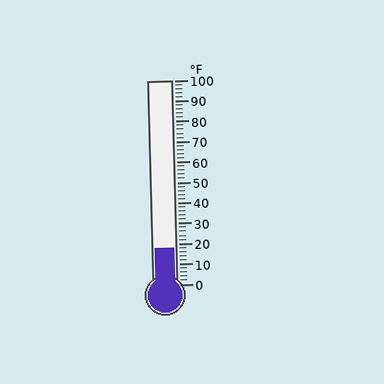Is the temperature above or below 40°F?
The temperature is below 40°F.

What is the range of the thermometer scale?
The thermometer scale ranges from 0°F to 100°F.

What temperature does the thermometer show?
The thermometer shows approximately 18°F.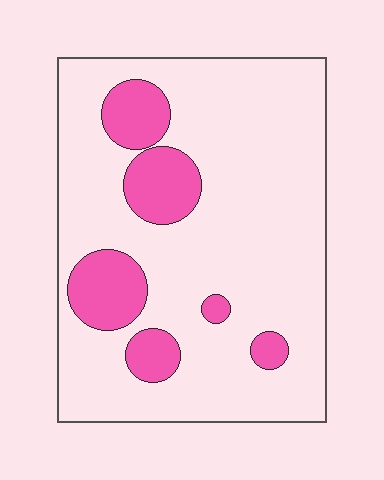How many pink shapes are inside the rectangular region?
6.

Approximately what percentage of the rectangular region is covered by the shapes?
Approximately 20%.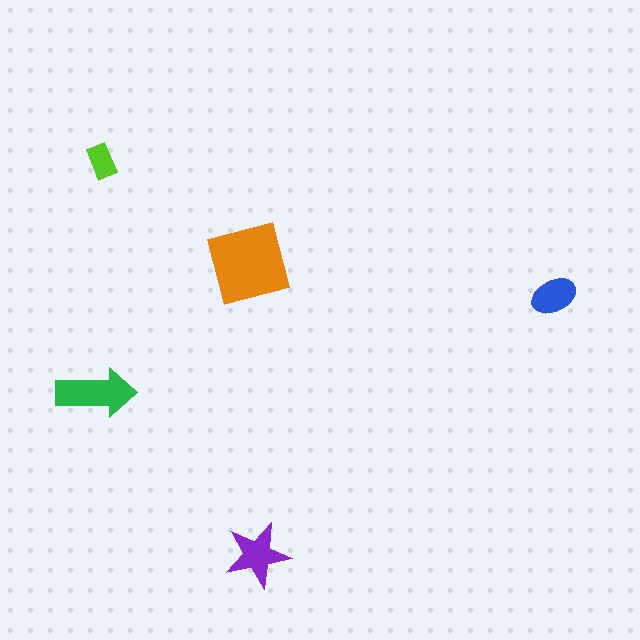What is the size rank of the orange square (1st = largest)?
1st.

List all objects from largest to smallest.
The orange square, the green arrow, the purple star, the blue ellipse, the lime rectangle.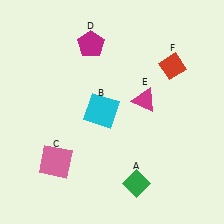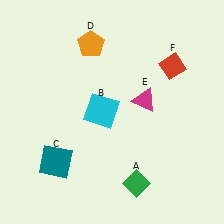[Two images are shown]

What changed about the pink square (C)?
In Image 1, C is pink. In Image 2, it changed to teal.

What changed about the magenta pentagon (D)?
In Image 1, D is magenta. In Image 2, it changed to orange.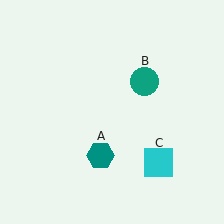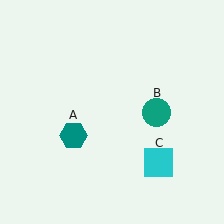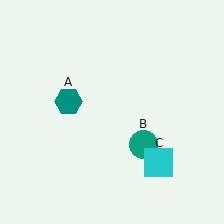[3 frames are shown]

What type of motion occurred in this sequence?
The teal hexagon (object A), teal circle (object B) rotated clockwise around the center of the scene.